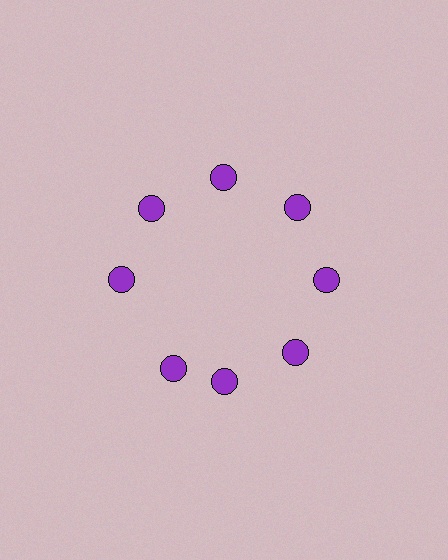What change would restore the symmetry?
The symmetry would be restored by rotating it back into even spacing with its neighbors so that all 8 circles sit at equal angles and equal distance from the center.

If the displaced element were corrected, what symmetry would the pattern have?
It would have 8-fold rotational symmetry — the pattern would map onto itself every 45 degrees.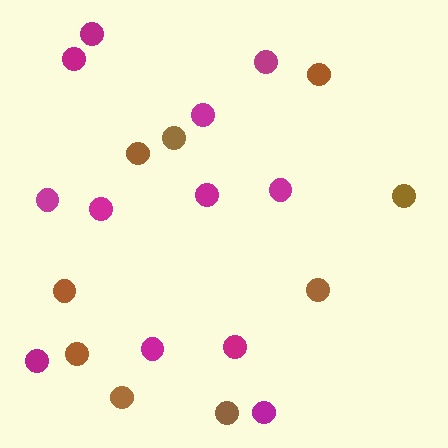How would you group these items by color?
There are 2 groups: one group of magenta circles (12) and one group of brown circles (9).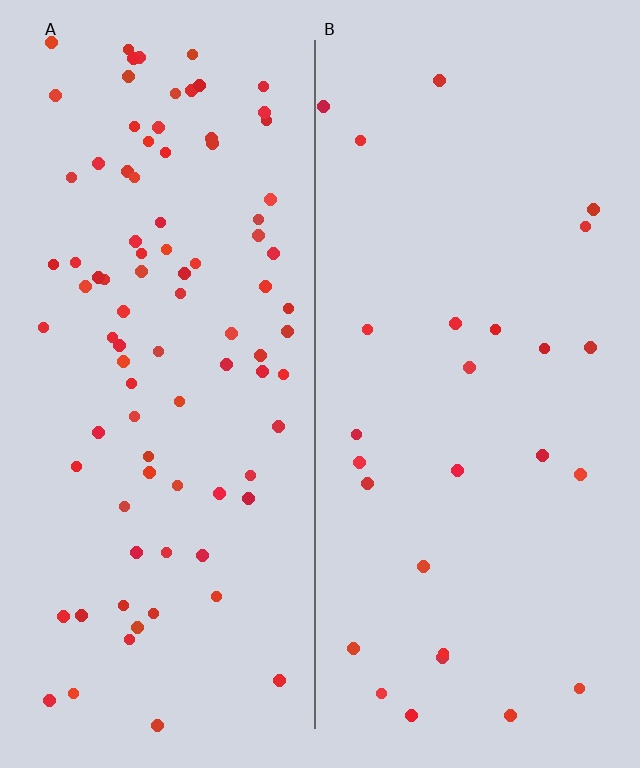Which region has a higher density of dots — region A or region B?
A (the left).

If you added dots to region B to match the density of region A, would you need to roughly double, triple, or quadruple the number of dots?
Approximately triple.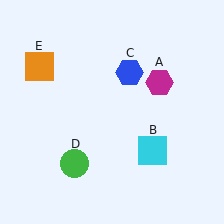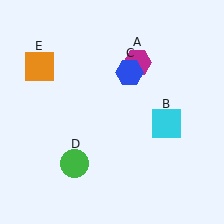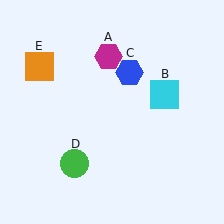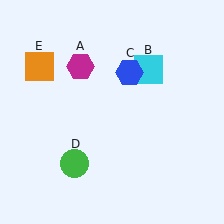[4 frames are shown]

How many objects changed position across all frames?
2 objects changed position: magenta hexagon (object A), cyan square (object B).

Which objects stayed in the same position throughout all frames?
Blue hexagon (object C) and green circle (object D) and orange square (object E) remained stationary.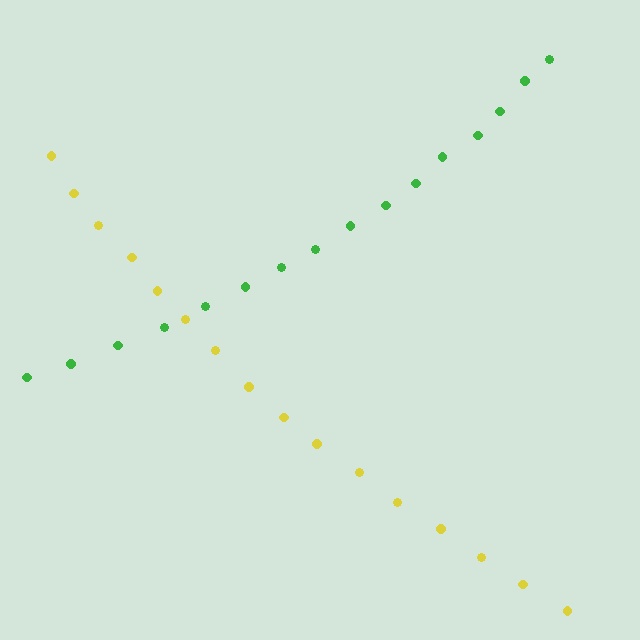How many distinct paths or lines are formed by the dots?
There are 2 distinct paths.